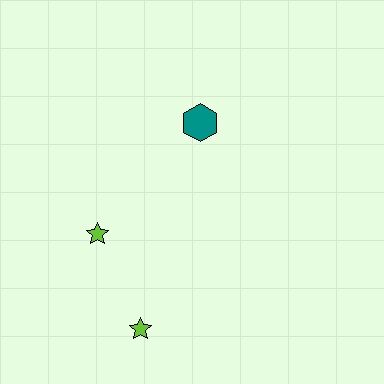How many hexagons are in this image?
There is 1 hexagon.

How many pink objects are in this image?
There are no pink objects.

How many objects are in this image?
There are 3 objects.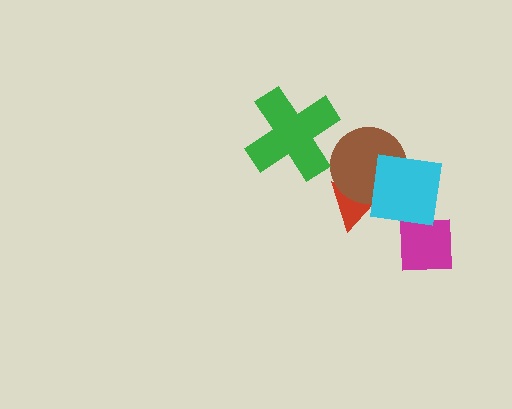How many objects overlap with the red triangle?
2 objects overlap with the red triangle.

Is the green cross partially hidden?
No, no other shape covers it.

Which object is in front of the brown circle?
The cyan square is in front of the brown circle.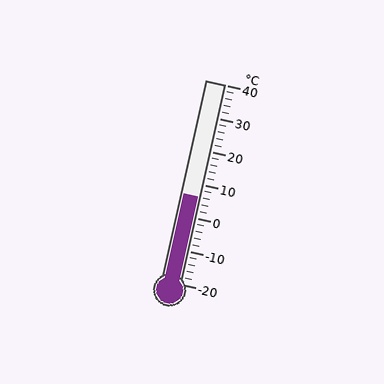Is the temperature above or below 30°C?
The temperature is below 30°C.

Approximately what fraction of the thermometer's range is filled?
The thermometer is filled to approximately 45% of its range.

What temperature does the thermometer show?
The thermometer shows approximately 6°C.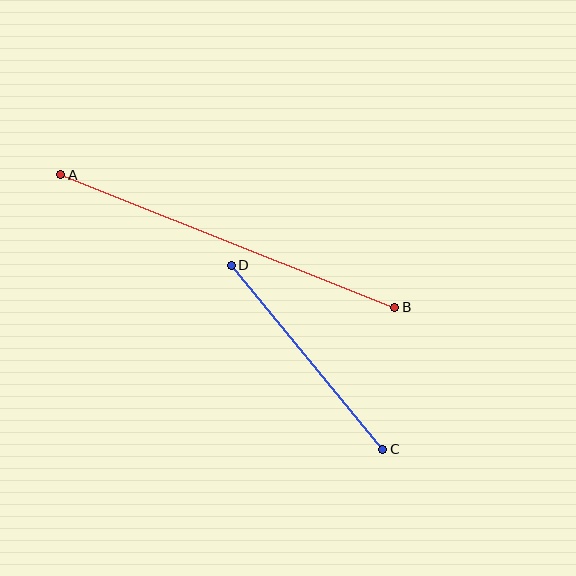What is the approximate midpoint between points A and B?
The midpoint is at approximately (228, 241) pixels.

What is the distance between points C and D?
The distance is approximately 238 pixels.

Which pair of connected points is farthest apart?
Points A and B are farthest apart.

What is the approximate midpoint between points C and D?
The midpoint is at approximately (307, 357) pixels.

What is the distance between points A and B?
The distance is approximately 359 pixels.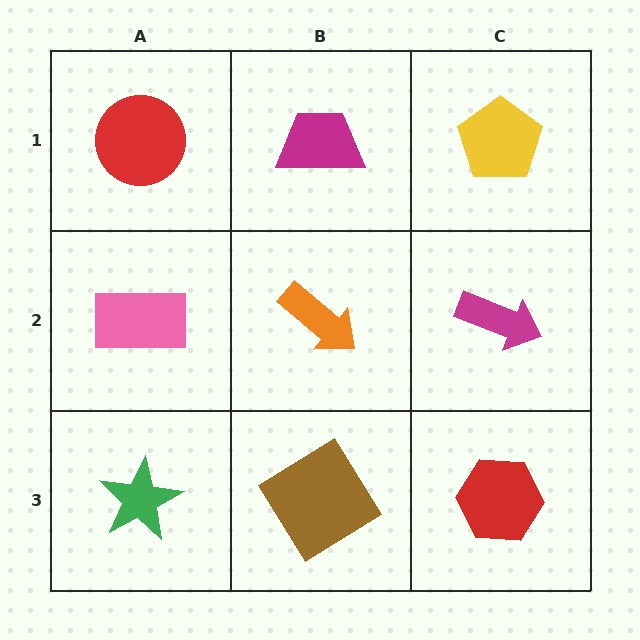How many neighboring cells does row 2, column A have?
3.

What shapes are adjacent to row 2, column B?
A magenta trapezoid (row 1, column B), a brown diamond (row 3, column B), a pink rectangle (row 2, column A), a magenta arrow (row 2, column C).